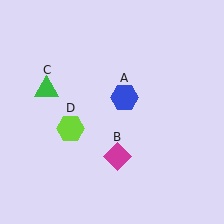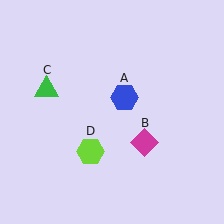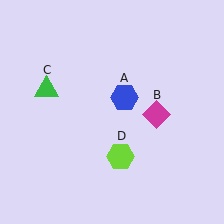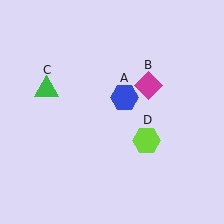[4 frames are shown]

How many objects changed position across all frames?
2 objects changed position: magenta diamond (object B), lime hexagon (object D).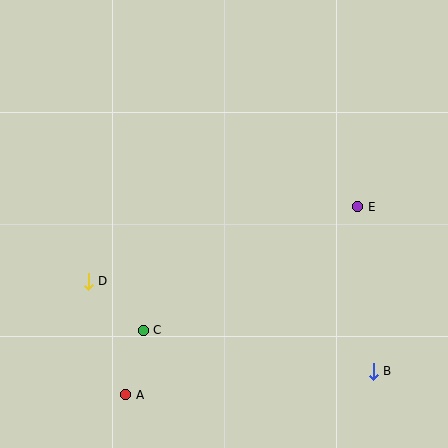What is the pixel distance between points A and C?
The distance between A and C is 67 pixels.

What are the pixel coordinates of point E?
Point E is at (358, 207).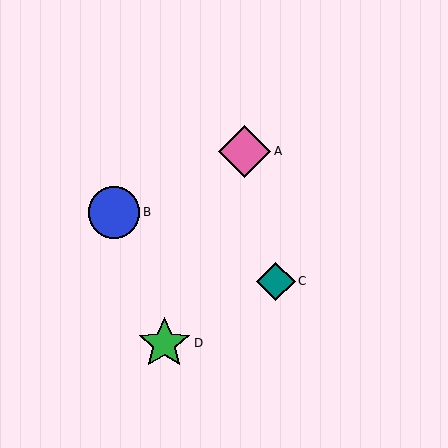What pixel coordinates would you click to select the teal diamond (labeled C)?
Click at (276, 281) to select the teal diamond C.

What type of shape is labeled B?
Shape B is a blue circle.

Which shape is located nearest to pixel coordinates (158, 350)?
The green star (labeled D) at (164, 343) is nearest to that location.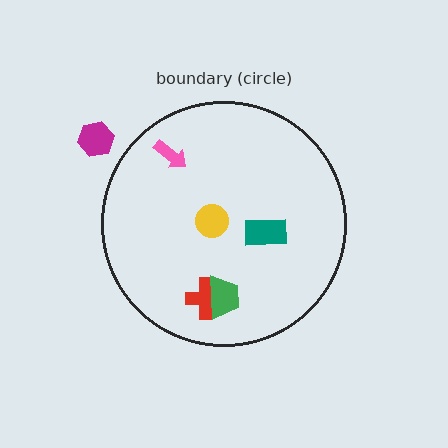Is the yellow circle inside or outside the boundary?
Inside.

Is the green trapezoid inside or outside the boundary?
Inside.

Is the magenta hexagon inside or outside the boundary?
Outside.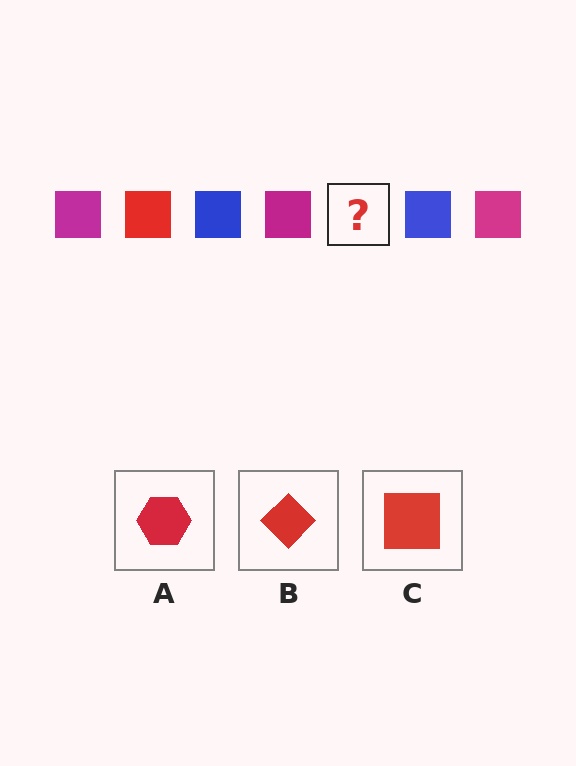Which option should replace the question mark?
Option C.